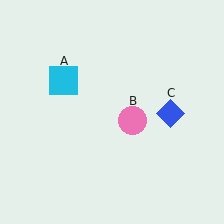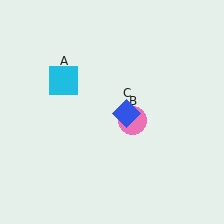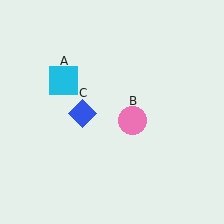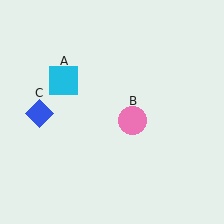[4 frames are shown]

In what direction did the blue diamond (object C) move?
The blue diamond (object C) moved left.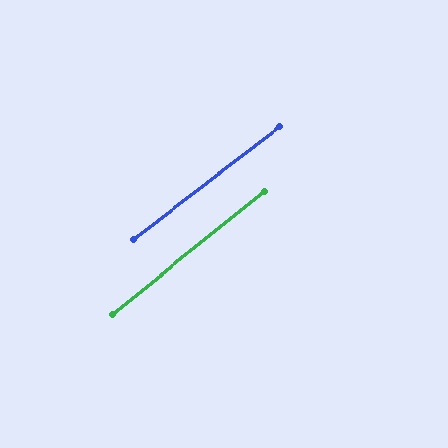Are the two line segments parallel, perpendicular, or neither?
Parallel — their directions differ by only 1.7°.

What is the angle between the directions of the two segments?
Approximately 2 degrees.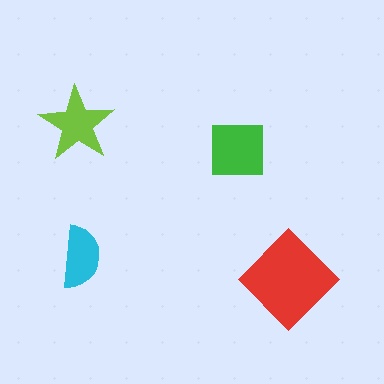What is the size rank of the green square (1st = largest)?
2nd.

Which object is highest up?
The lime star is topmost.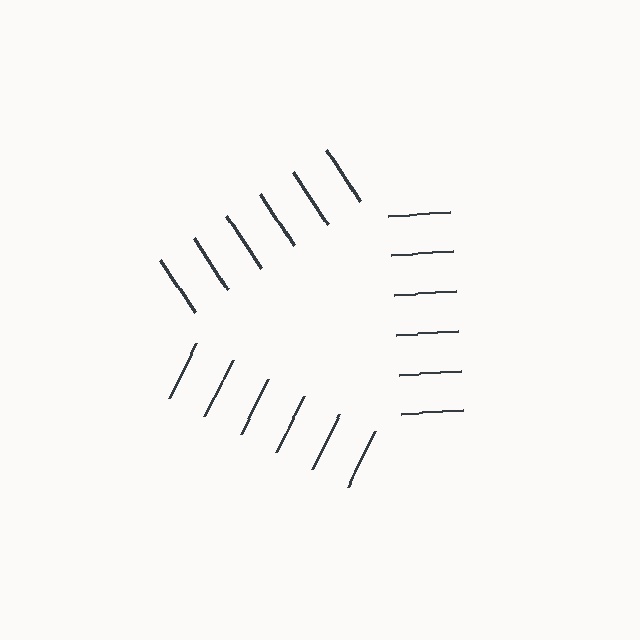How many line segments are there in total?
18 — 6 along each of the 3 edges.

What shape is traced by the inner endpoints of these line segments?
An illusory triangle — the line segments terminate on its edges but no continuous stroke is drawn.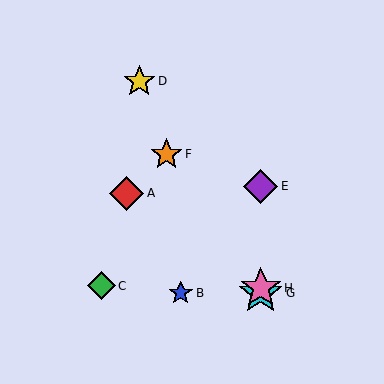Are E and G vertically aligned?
Yes, both are at x≈261.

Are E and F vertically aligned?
No, E is at x≈261 and F is at x≈166.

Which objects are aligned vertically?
Objects E, G, H are aligned vertically.